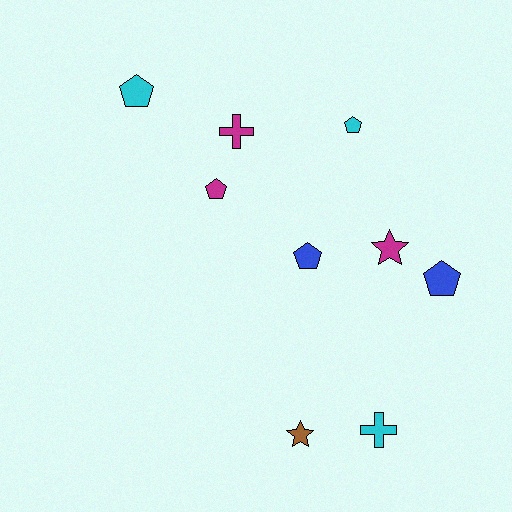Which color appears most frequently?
Cyan, with 3 objects.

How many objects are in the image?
There are 9 objects.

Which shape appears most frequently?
Pentagon, with 5 objects.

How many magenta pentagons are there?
There is 1 magenta pentagon.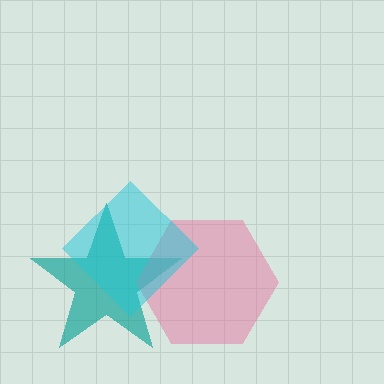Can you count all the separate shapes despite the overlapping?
Yes, there are 3 separate shapes.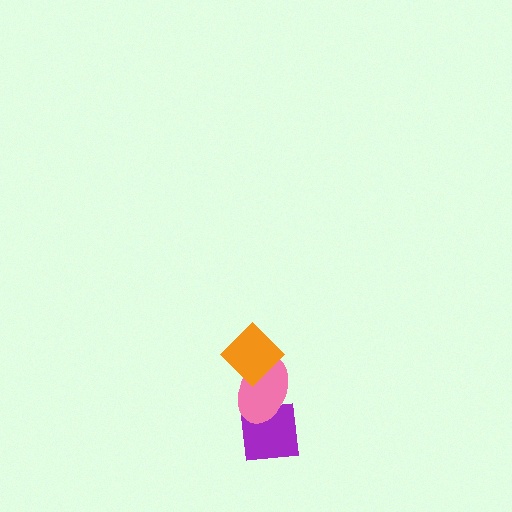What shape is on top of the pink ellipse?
The orange diamond is on top of the pink ellipse.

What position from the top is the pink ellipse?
The pink ellipse is 2nd from the top.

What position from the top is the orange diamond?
The orange diamond is 1st from the top.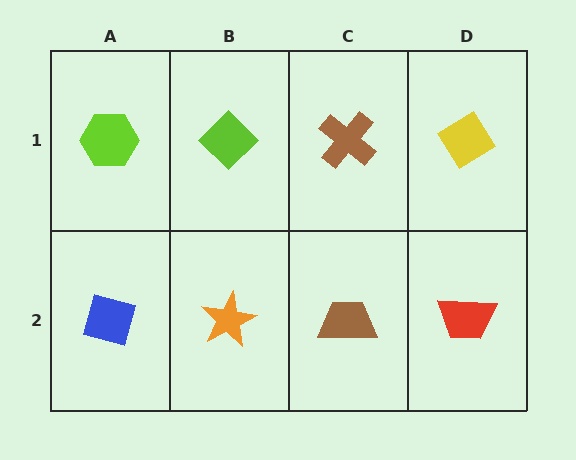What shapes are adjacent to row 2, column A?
A lime hexagon (row 1, column A), an orange star (row 2, column B).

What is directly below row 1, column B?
An orange star.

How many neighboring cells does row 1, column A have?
2.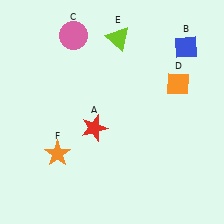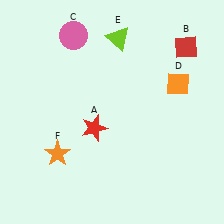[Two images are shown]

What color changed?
The diamond (B) changed from blue in Image 1 to red in Image 2.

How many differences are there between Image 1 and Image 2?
There is 1 difference between the two images.